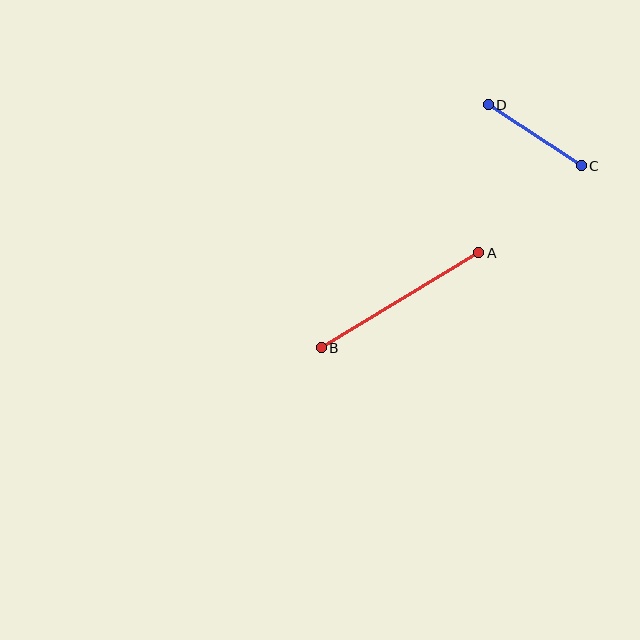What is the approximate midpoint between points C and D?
The midpoint is at approximately (535, 135) pixels.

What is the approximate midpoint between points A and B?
The midpoint is at approximately (400, 300) pixels.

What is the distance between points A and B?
The distance is approximately 184 pixels.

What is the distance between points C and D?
The distance is approximately 111 pixels.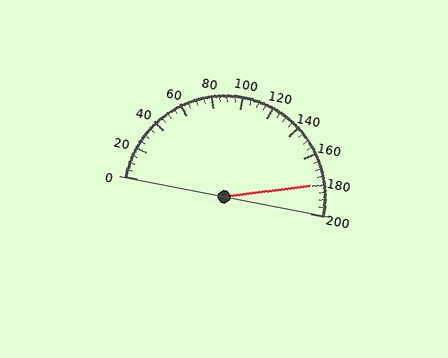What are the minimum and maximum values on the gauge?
The gauge ranges from 0 to 200.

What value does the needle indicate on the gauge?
The needle indicates approximately 180.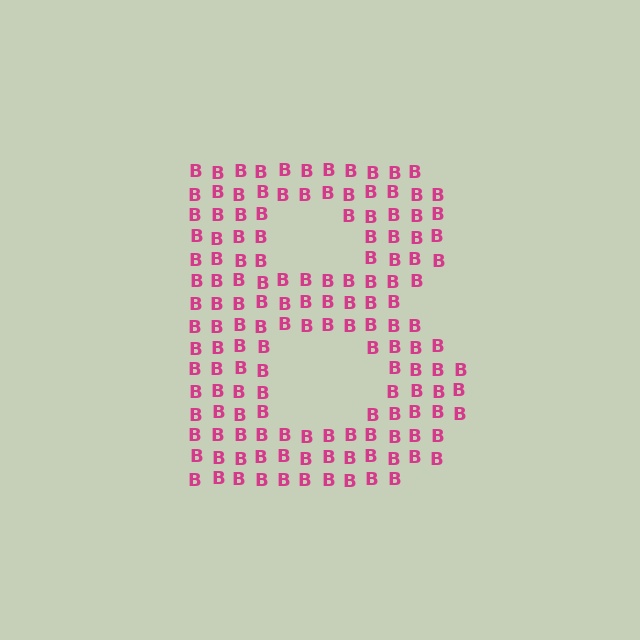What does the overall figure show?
The overall figure shows the letter B.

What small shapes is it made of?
It is made of small letter B's.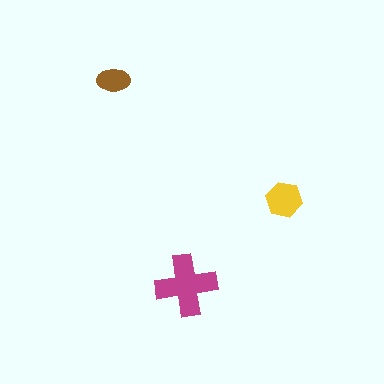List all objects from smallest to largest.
The brown ellipse, the yellow hexagon, the magenta cross.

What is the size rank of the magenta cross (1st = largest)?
1st.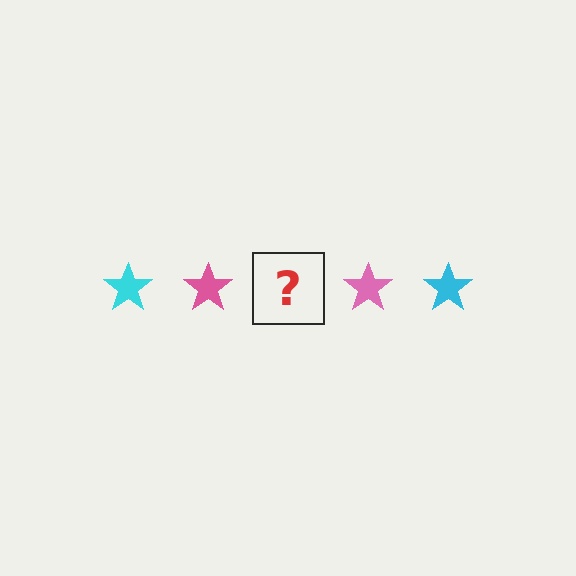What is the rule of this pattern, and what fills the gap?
The rule is that the pattern cycles through cyan, pink stars. The gap should be filled with a cyan star.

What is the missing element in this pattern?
The missing element is a cyan star.